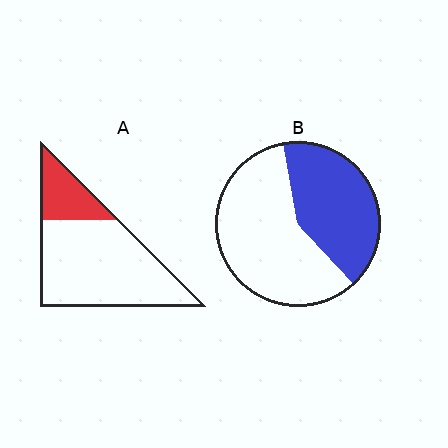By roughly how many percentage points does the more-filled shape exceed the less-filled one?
By roughly 20 percentage points (B over A).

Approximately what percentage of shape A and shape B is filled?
A is approximately 25% and B is approximately 40%.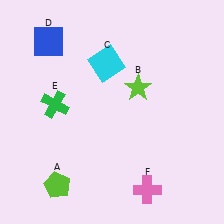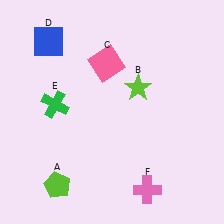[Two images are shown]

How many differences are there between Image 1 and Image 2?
There is 1 difference between the two images.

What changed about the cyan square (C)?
In Image 1, C is cyan. In Image 2, it changed to pink.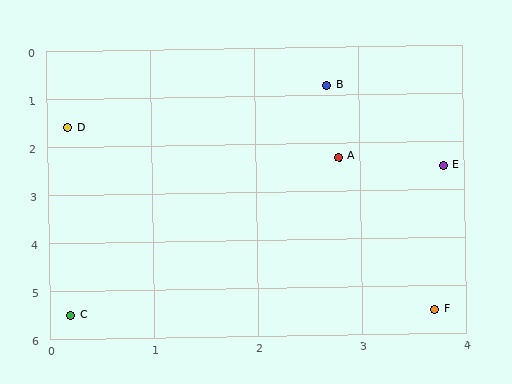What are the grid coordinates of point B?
Point B is at approximately (2.7, 0.8).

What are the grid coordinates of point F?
Point F is at approximately (3.7, 5.5).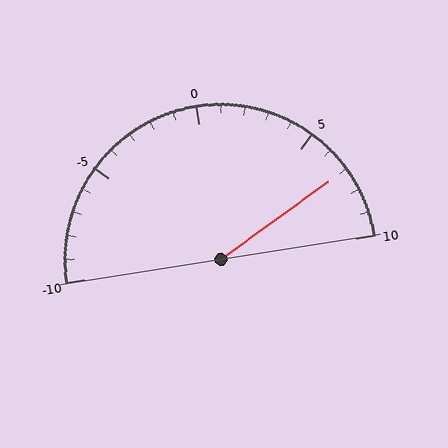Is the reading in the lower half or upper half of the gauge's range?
The reading is in the upper half of the range (-10 to 10).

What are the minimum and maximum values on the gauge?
The gauge ranges from -10 to 10.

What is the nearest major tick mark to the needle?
The nearest major tick mark is 5.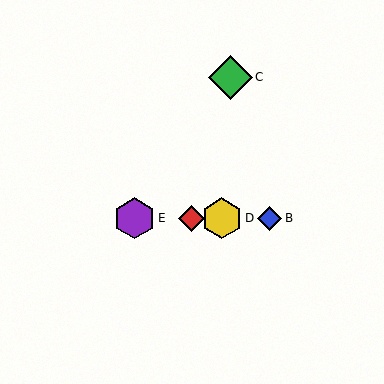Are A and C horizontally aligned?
No, A is at y≈218 and C is at y≈77.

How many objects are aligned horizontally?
4 objects (A, B, D, E) are aligned horizontally.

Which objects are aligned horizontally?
Objects A, B, D, E are aligned horizontally.